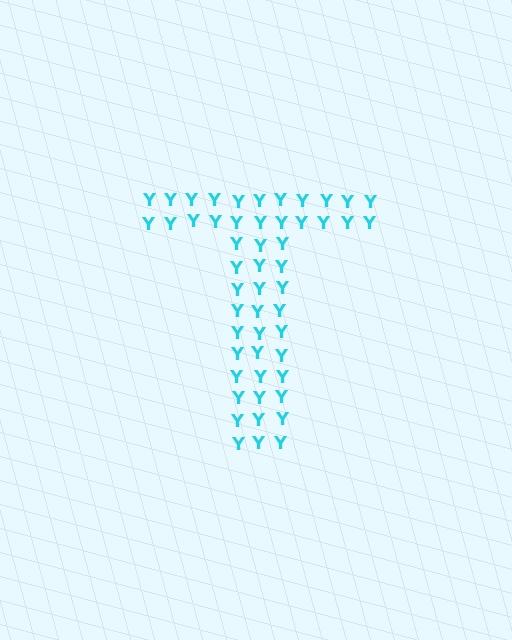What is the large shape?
The large shape is the letter T.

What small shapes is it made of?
It is made of small letter Y's.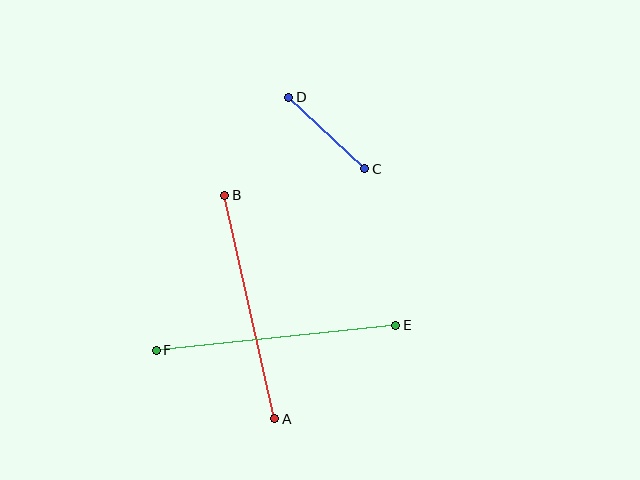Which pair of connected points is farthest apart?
Points E and F are farthest apart.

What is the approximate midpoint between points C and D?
The midpoint is at approximately (327, 133) pixels.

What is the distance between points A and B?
The distance is approximately 229 pixels.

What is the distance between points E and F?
The distance is approximately 241 pixels.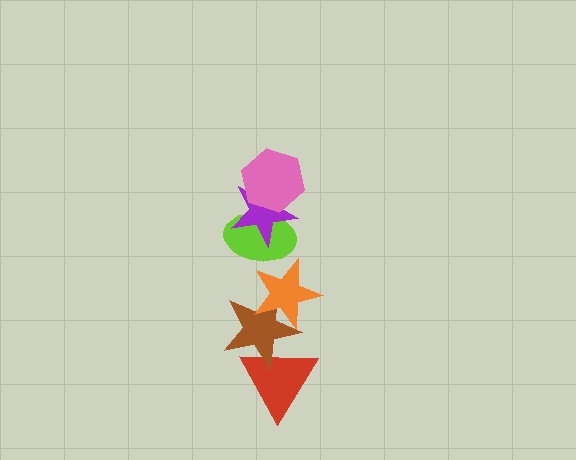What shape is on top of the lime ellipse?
The purple star is on top of the lime ellipse.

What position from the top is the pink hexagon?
The pink hexagon is 1st from the top.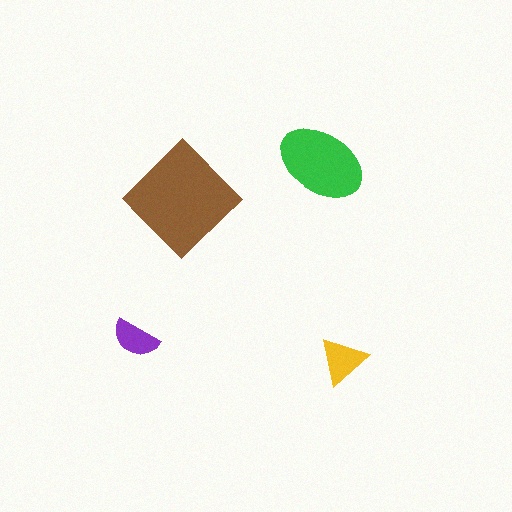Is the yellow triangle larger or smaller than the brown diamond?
Smaller.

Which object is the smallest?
The purple semicircle.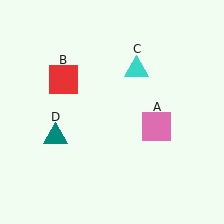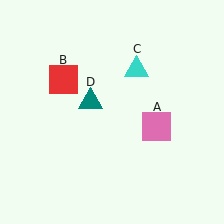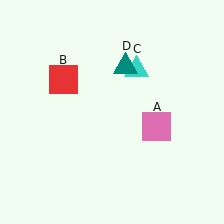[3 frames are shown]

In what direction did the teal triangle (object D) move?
The teal triangle (object D) moved up and to the right.